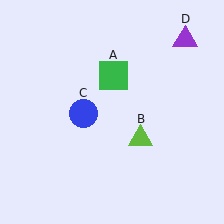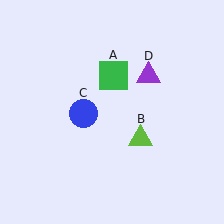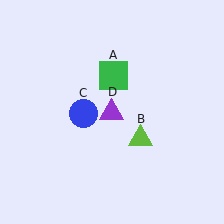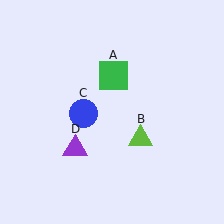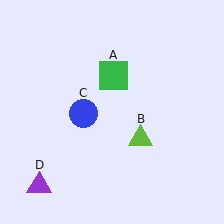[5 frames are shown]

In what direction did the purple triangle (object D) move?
The purple triangle (object D) moved down and to the left.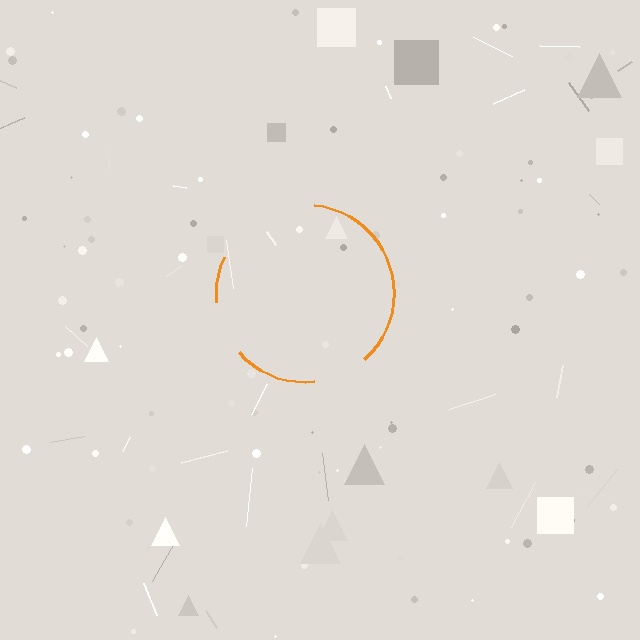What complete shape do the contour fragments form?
The contour fragments form a circle.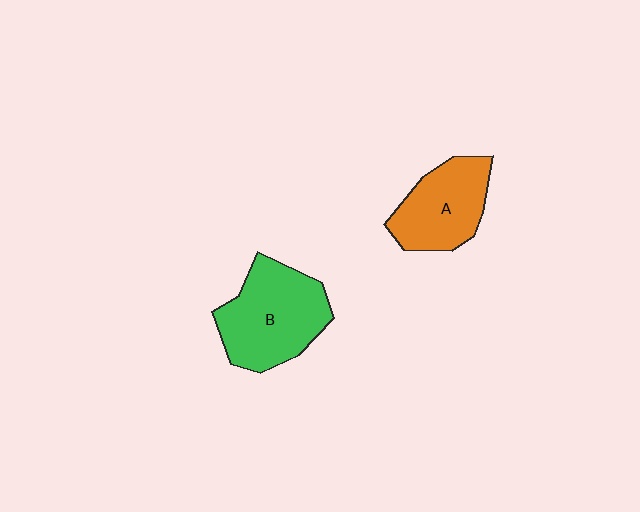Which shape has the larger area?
Shape B (green).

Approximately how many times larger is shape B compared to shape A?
Approximately 1.3 times.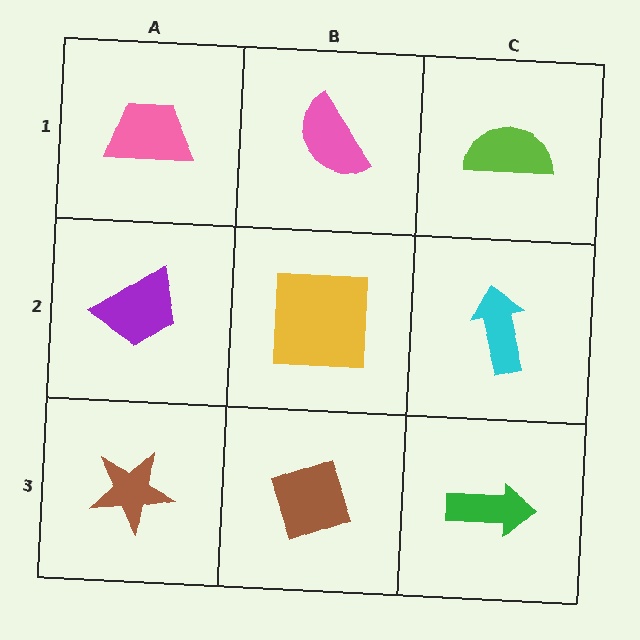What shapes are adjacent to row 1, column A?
A purple trapezoid (row 2, column A), a pink semicircle (row 1, column B).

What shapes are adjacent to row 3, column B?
A yellow square (row 2, column B), a brown star (row 3, column A), a green arrow (row 3, column C).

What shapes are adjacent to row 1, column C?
A cyan arrow (row 2, column C), a pink semicircle (row 1, column B).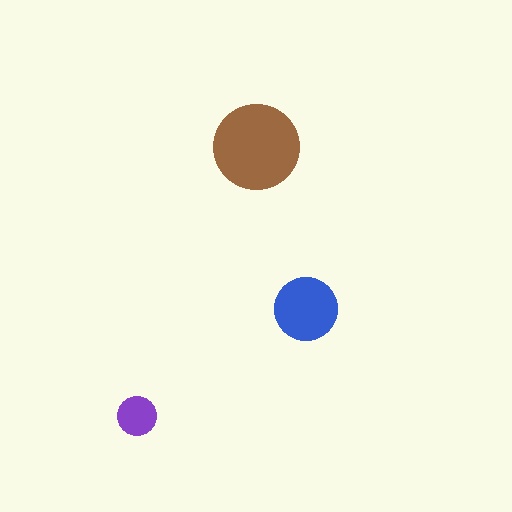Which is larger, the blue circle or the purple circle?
The blue one.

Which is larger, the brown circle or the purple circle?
The brown one.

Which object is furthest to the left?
The purple circle is leftmost.